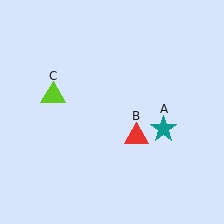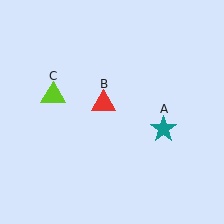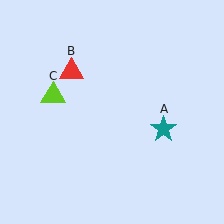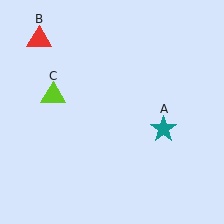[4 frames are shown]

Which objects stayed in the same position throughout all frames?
Teal star (object A) and lime triangle (object C) remained stationary.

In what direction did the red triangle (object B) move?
The red triangle (object B) moved up and to the left.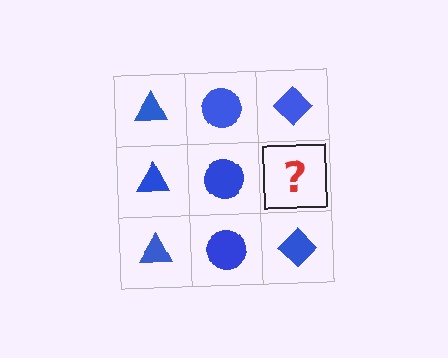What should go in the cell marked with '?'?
The missing cell should contain a blue diamond.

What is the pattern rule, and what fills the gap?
The rule is that each column has a consistent shape. The gap should be filled with a blue diamond.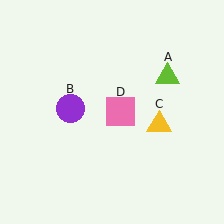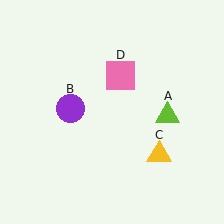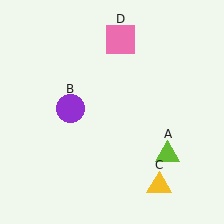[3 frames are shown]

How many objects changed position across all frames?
3 objects changed position: lime triangle (object A), yellow triangle (object C), pink square (object D).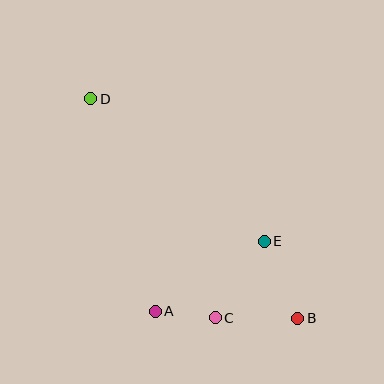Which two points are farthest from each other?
Points B and D are farthest from each other.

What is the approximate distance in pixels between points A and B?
The distance between A and B is approximately 143 pixels.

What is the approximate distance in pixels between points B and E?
The distance between B and E is approximately 84 pixels.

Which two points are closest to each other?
Points A and C are closest to each other.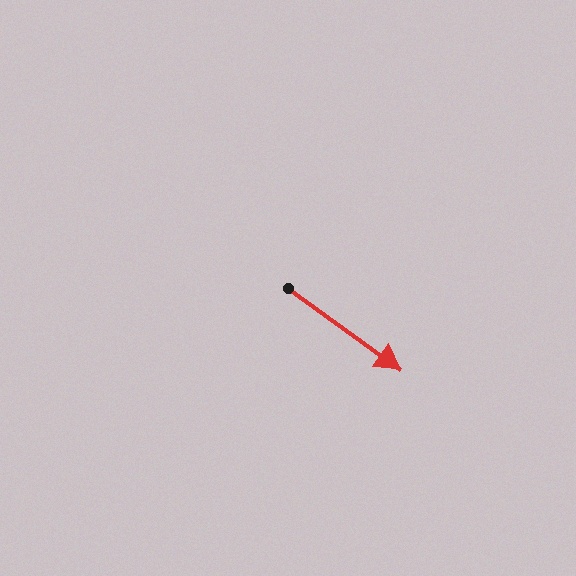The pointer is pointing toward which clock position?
Roughly 4 o'clock.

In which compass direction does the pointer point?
Southeast.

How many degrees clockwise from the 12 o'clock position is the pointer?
Approximately 126 degrees.